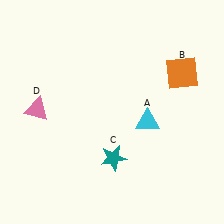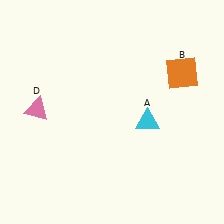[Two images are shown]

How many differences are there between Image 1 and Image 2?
There is 1 difference between the two images.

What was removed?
The teal star (C) was removed in Image 2.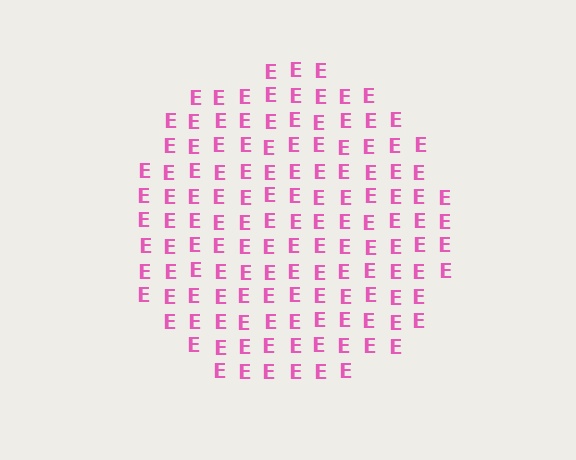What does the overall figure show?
The overall figure shows a circle.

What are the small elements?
The small elements are letter E's.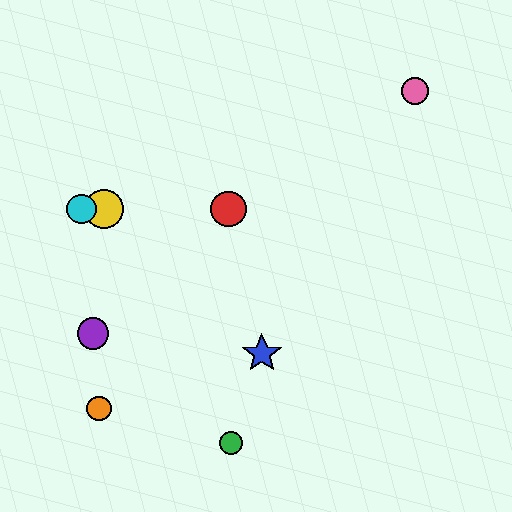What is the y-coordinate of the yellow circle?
The yellow circle is at y≈209.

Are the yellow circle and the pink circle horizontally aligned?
No, the yellow circle is at y≈209 and the pink circle is at y≈91.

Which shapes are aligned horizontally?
The red circle, the yellow circle, the cyan circle are aligned horizontally.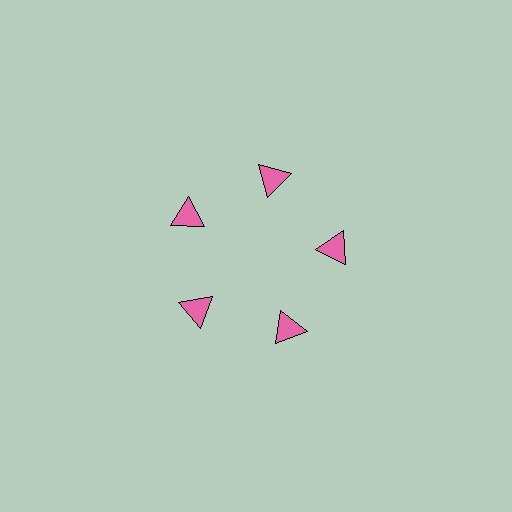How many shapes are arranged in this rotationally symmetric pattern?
There are 5 shapes, arranged in 5 groups of 1.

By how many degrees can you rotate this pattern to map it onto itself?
The pattern maps onto itself every 72 degrees of rotation.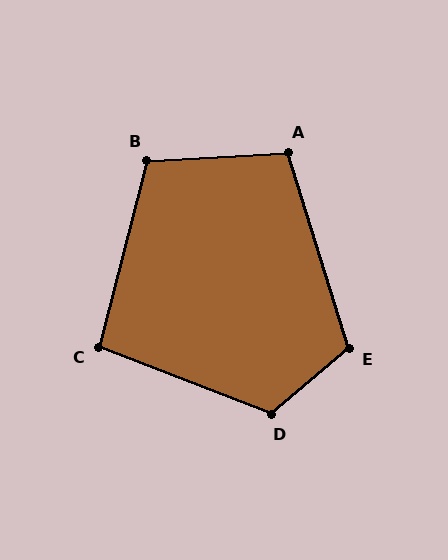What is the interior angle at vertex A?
Approximately 104 degrees (obtuse).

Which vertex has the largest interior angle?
D, at approximately 118 degrees.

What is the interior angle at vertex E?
Approximately 113 degrees (obtuse).